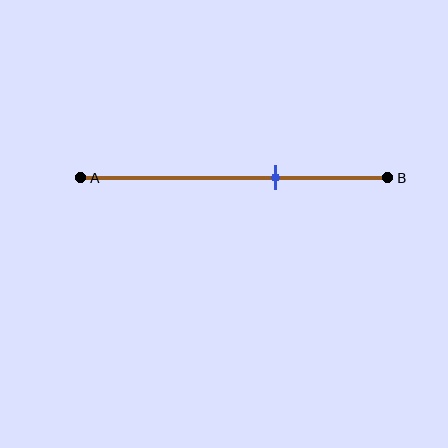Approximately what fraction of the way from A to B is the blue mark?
The blue mark is approximately 65% of the way from A to B.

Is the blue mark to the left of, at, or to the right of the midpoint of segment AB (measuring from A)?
The blue mark is to the right of the midpoint of segment AB.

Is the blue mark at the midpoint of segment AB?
No, the mark is at about 65% from A, not at the 50% midpoint.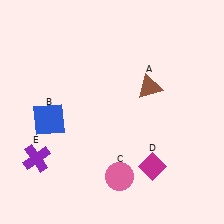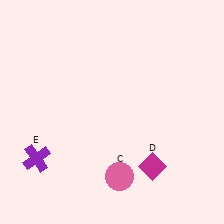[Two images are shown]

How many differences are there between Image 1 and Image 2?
There are 2 differences between the two images.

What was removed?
The blue square (B), the brown triangle (A) were removed in Image 2.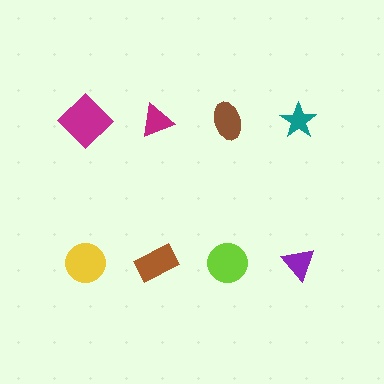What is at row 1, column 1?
A magenta diamond.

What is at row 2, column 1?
A yellow circle.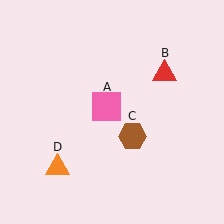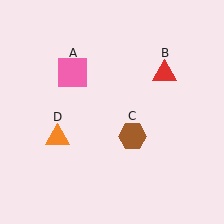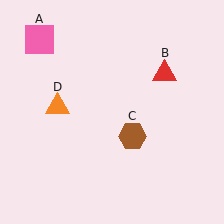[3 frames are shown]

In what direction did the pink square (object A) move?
The pink square (object A) moved up and to the left.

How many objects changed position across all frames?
2 objects changed position: pink square (object A), orange triangle (object D).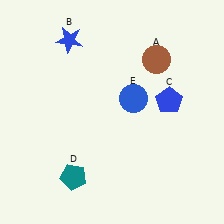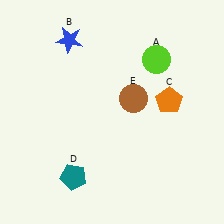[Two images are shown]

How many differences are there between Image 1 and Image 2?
There are 3 differences between the two images.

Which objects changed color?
A changed from brown to lime. C changed from blue to orange. E changed from blue to brown.